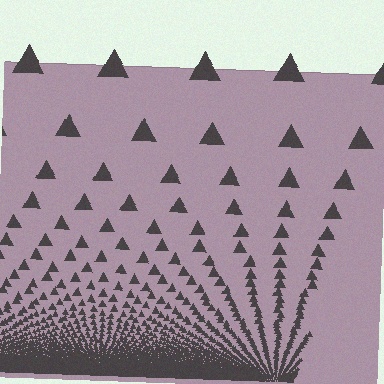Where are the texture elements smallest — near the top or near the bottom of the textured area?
Near the bottom.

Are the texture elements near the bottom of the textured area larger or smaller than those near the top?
Smaller. The gradient is inverted — elements near the bottom are smaller and denser.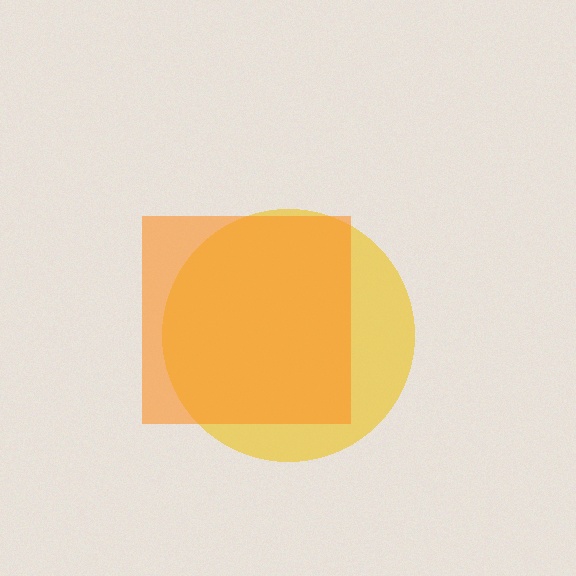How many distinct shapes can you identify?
There are 2 distinct shapes: a yellow circle, an orange square.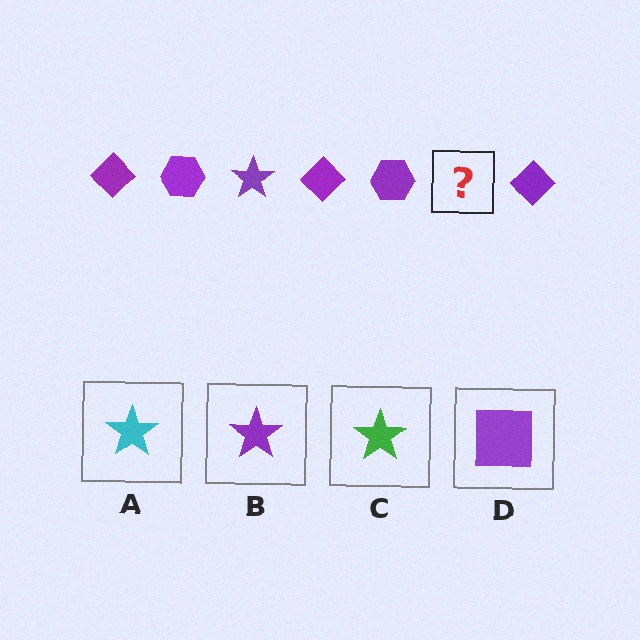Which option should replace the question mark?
Option B.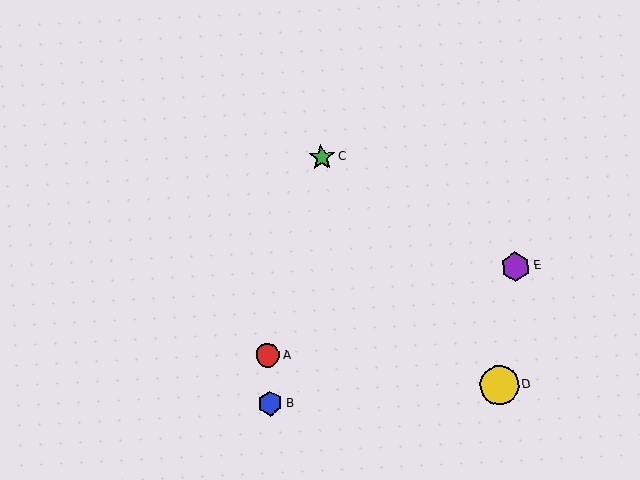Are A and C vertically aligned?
No, A is at x≈268 and C is at x≈322.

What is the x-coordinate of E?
Object E is at x≈515.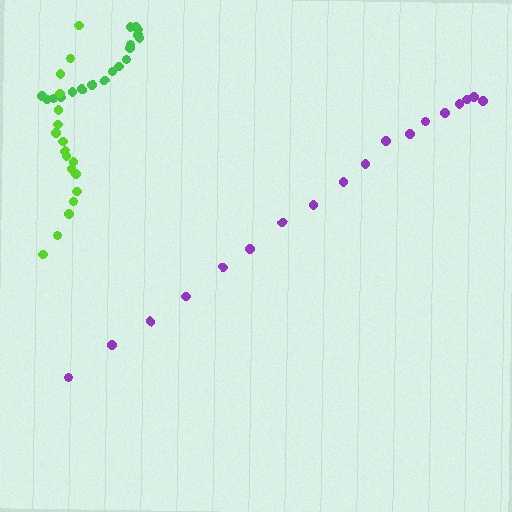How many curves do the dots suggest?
There are 3 distinct paths.